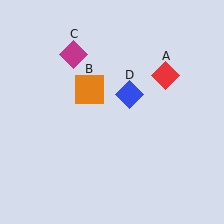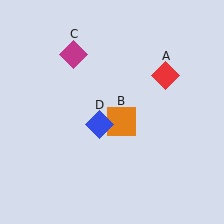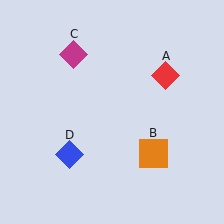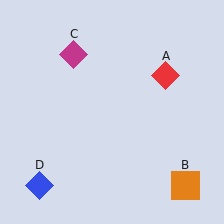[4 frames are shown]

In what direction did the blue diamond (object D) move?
The blue diamond (object D) moved down and to the left.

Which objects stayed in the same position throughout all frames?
Red diamond (object A) and magenta diamond (object C) remained stationary.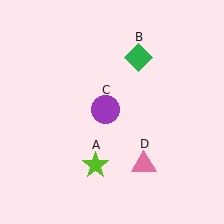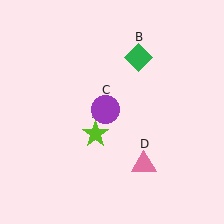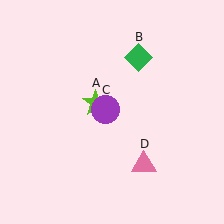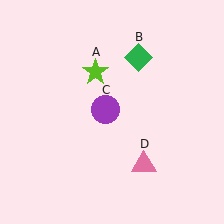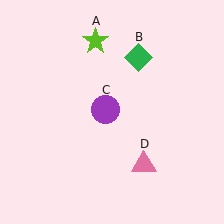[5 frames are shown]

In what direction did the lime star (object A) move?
The lime star (object A) moved up.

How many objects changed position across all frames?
1 object changed position: lime star (object A).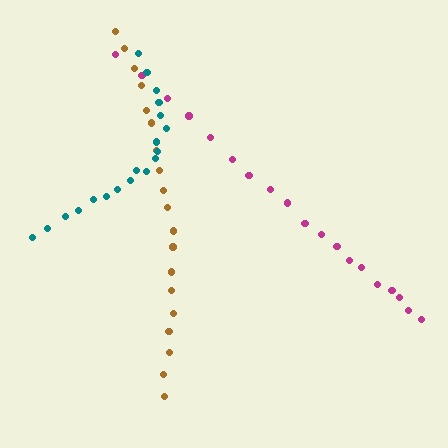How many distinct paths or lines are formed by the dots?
There are 3 distinct paths.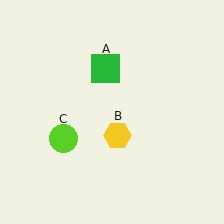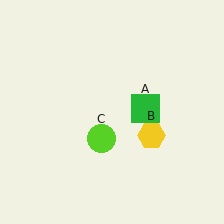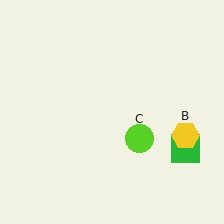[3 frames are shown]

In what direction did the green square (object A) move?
The green square (object A) moved down and to the right.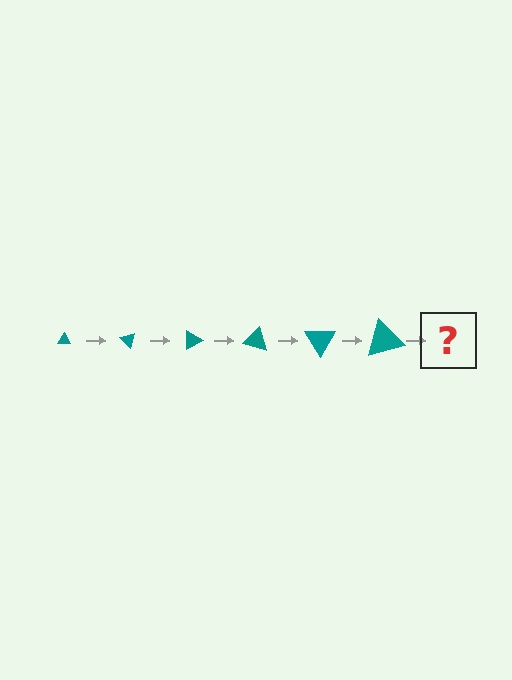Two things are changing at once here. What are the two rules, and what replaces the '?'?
The two rules are that the triangle grows larger each step and it rotates 45 degrees each step. The '?' should be a triangle, larger than the previous one and rotated 270 degrees from the start.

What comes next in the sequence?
The next element should be a triangle, larger than the previous one and rotated 270 degrees from the start.